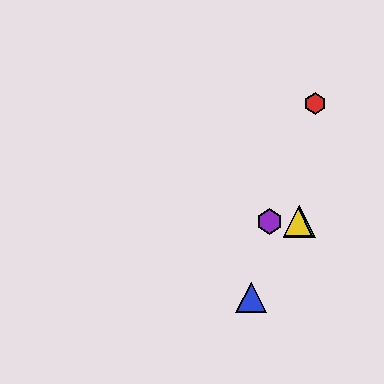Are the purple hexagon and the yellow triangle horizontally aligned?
Yes, both are at y≈221.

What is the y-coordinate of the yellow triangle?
The yellow triangle is at y≈221.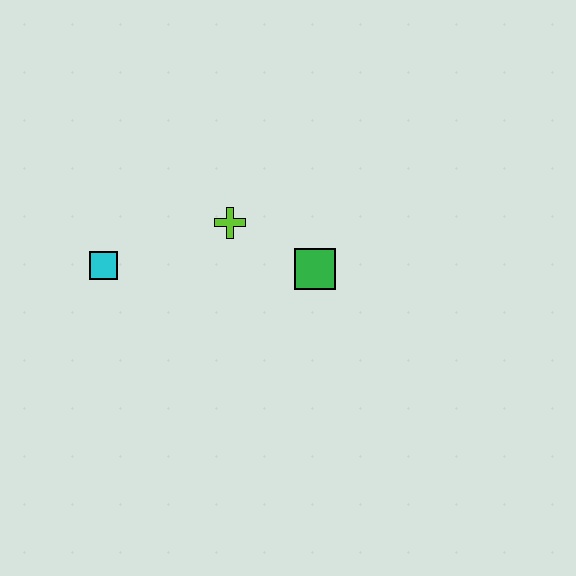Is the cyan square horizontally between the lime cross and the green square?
No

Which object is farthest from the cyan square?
The green square is farthest from the cyan square.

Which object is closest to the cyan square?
The lime cross is closest to the cyan square.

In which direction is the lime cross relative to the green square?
The lime cross is to the left of the green square.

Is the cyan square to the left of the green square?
Yes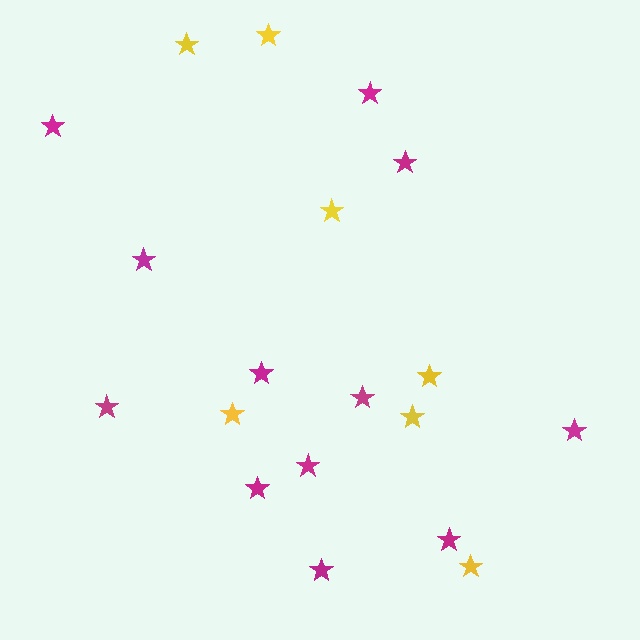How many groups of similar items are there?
There are 2 groups: one group of yellow stars (7) and one group of magenta stars (12).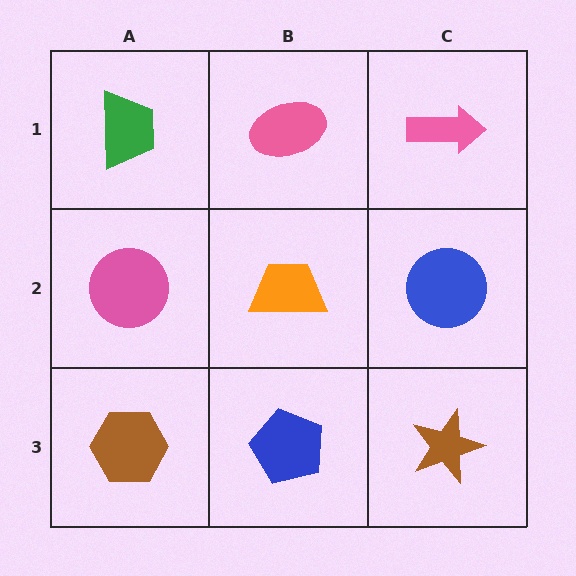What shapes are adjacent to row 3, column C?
A blue circle (row 2, column C), a blue pentagon (row 3, column B).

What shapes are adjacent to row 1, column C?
A blue circle (row 2, column C), a pink ellipse (row 1, column B).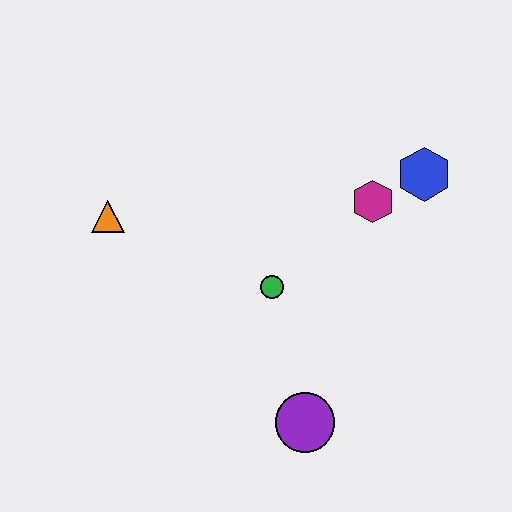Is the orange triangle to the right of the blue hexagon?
No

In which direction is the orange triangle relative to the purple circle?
The orange triangle is above the purple circle.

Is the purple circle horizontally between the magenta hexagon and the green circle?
Yes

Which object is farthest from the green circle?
The blue hexagon is farthest from the green circle.